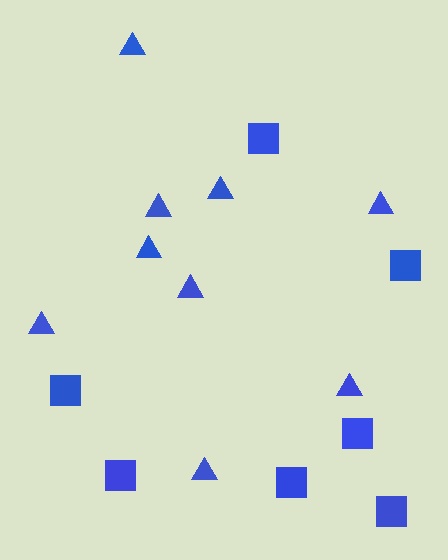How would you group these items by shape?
There are 2 groups: one group of triangles (9) and one group of squares (7).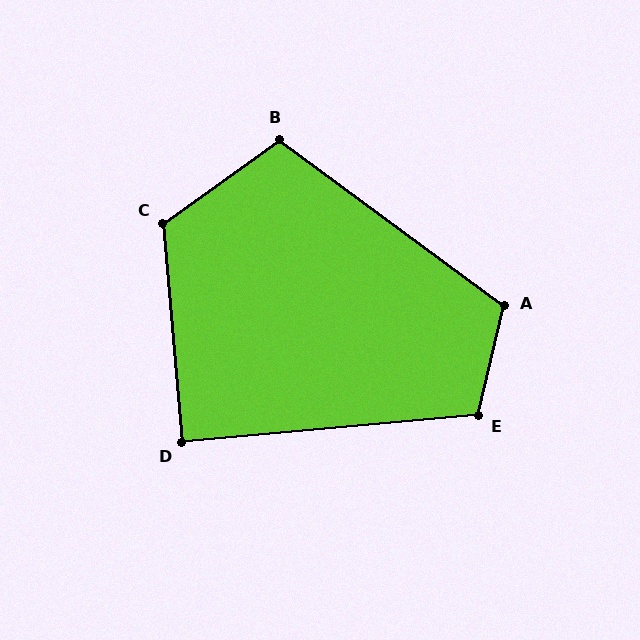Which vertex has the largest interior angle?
C, at approximately 121 degrees.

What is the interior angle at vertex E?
Approximately 108 degrees (obtuse).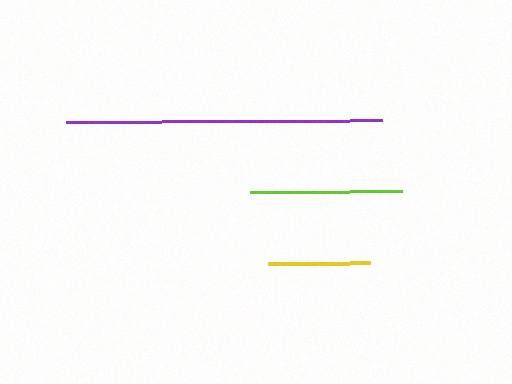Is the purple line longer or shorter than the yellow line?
The purple line is longer than the yellow line.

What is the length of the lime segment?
The lime segment is approximately 152 pixels long.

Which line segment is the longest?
The purple line is the longest at approximately 317 pixels.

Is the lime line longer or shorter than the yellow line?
The lime line is longer than the yellow line.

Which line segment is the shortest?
The yellow line is the shortest at approximately 102 pixels.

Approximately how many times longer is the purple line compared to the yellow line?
The purple line is approximately 3.1 times the length of the yellow line.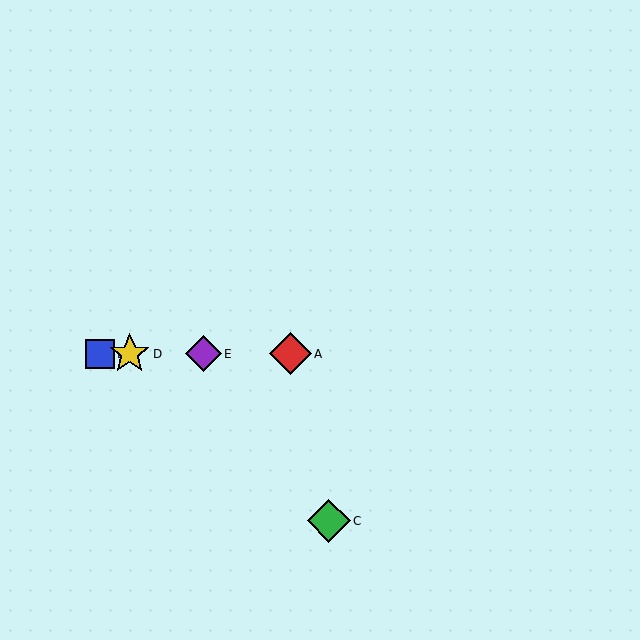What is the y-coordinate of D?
Object D is at y≈354.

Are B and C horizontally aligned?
No, B is at y≈354 and C is at y≈521.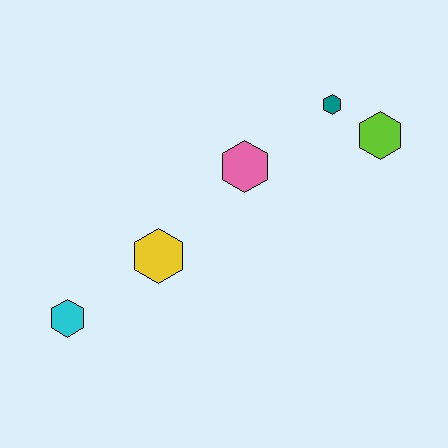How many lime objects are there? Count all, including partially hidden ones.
There is 1 lime object.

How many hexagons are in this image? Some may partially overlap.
There are 5 hexagons.